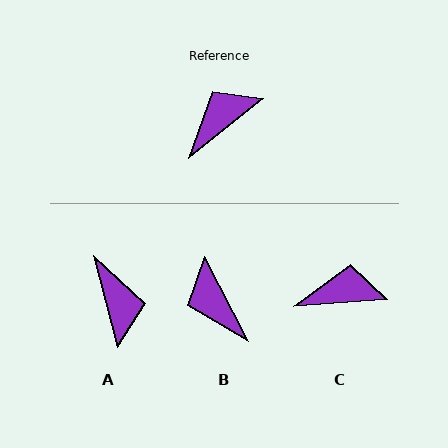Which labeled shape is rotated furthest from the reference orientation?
A, about 114 degrees away.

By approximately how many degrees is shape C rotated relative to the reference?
Approximately 34 degrees clockwise.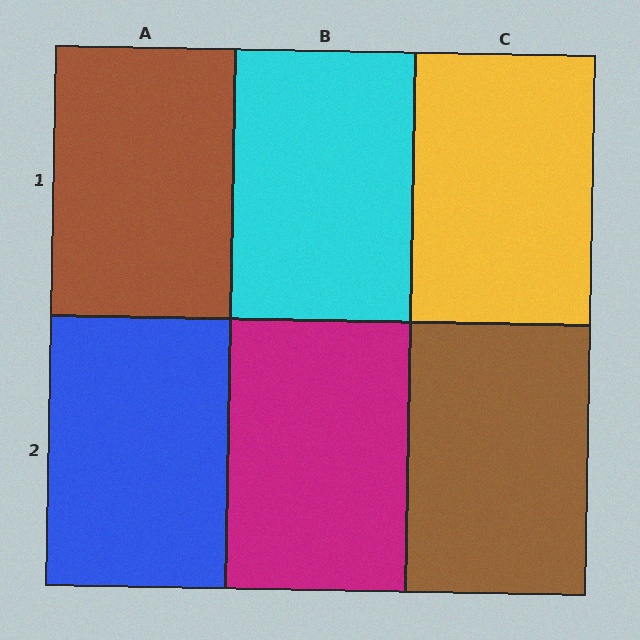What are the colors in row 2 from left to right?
Blue, magenta, brown.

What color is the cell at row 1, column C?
Yellow.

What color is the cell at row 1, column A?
Brown.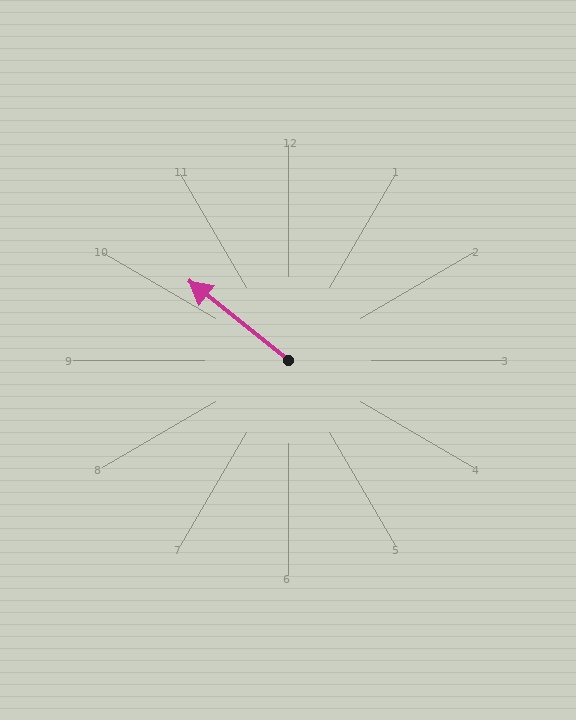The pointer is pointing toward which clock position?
Roughly 10 o'clock.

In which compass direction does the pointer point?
Northwest.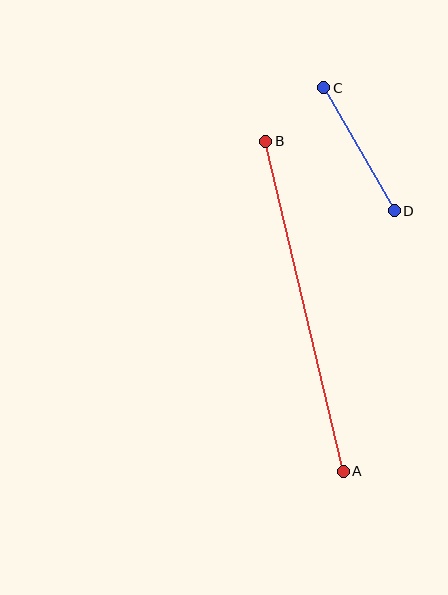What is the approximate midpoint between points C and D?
The midpoint is at approximately (359, 149) pixels.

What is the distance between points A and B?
The distance is approximately 339 pixels.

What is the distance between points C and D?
The distance is approximately 142 pixels.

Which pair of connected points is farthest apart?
Points A and B are farthest apart.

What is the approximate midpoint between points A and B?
The midpoint is at approximately (305, 306) pixels.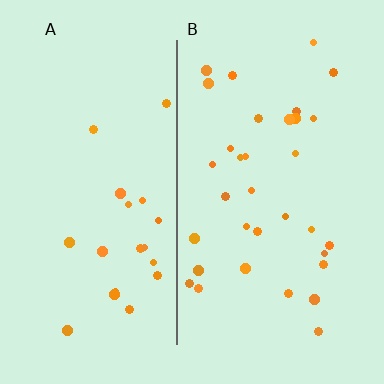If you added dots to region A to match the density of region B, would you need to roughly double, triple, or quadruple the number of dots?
Approximately double.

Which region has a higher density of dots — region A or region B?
B (the right).